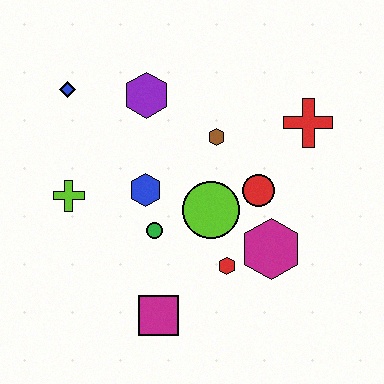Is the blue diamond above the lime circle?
Yes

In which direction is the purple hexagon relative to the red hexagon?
The purple hexagon is above the red hexagon.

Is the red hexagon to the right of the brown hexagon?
Yes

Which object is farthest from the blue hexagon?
The red cross is farthest from the blue hexagon.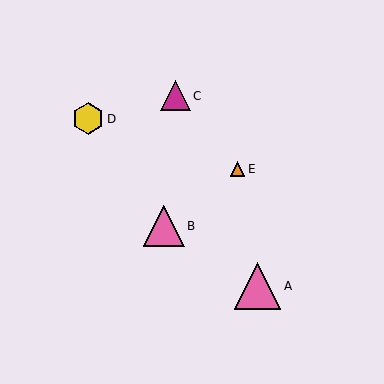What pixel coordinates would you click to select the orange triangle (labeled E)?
Click at (238, 169) to select the orange triangle E.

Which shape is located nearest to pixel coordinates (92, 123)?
The yellow hexagon (labeled D) at (88, 119) is nearest to that location.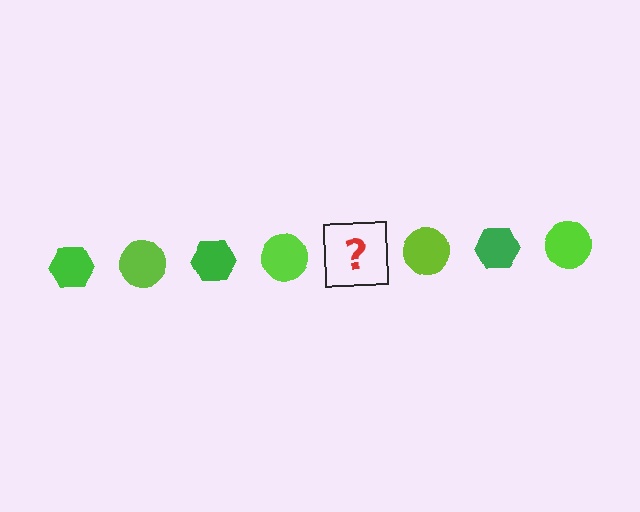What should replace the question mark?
The question mark should be replaced with a green hexagon.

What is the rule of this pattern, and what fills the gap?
The rule is that the pattern alternates between green hexagon and lime circle. The gap should be filled with a green hexagon.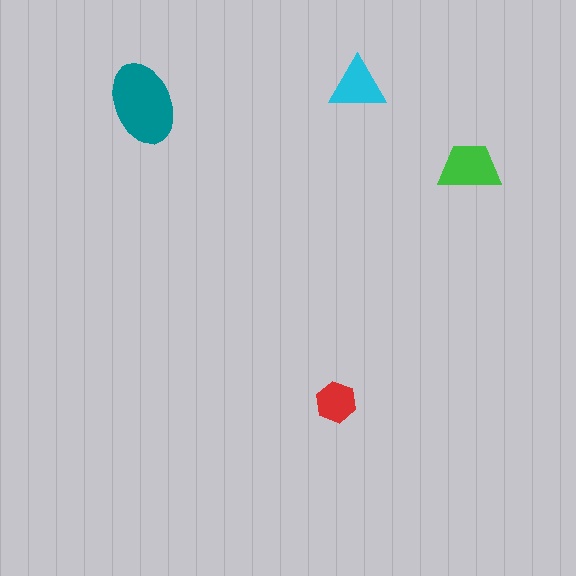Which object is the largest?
The teal ellipse.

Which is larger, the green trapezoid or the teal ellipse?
The teal ellipse.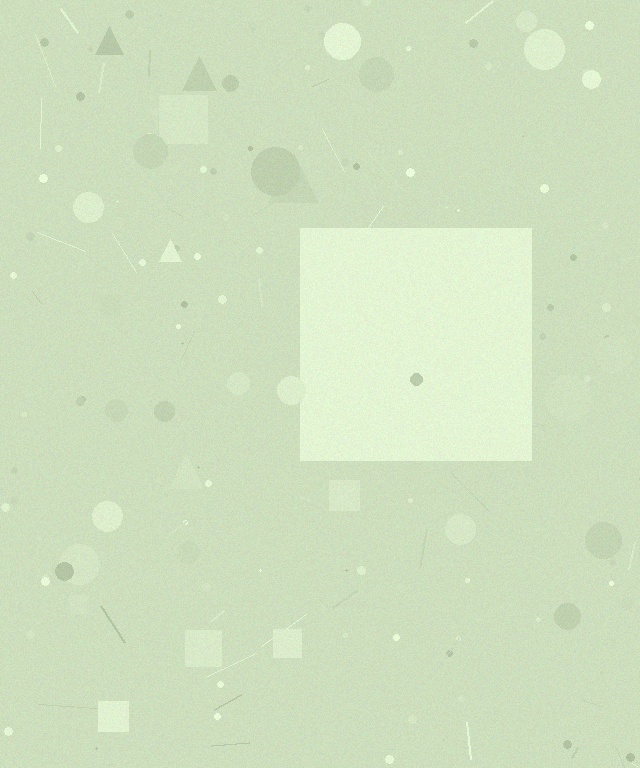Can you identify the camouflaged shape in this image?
The camouflaged shape is a square.